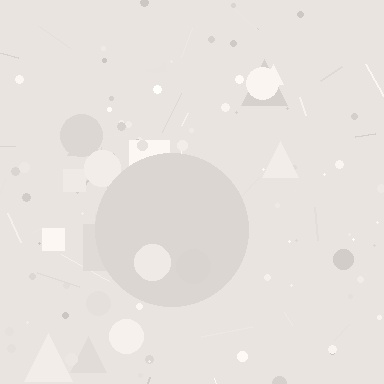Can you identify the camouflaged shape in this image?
The camouflaged shape is a circle.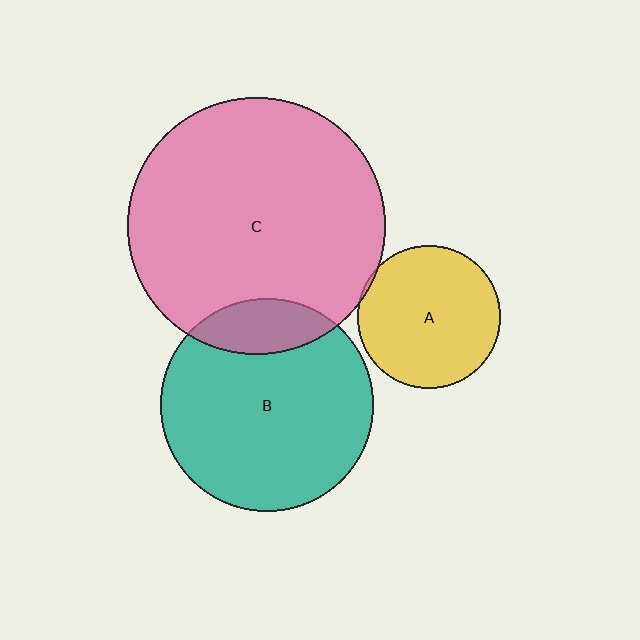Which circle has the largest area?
Circle C (pink).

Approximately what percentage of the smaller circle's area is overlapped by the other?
Approximately 5%.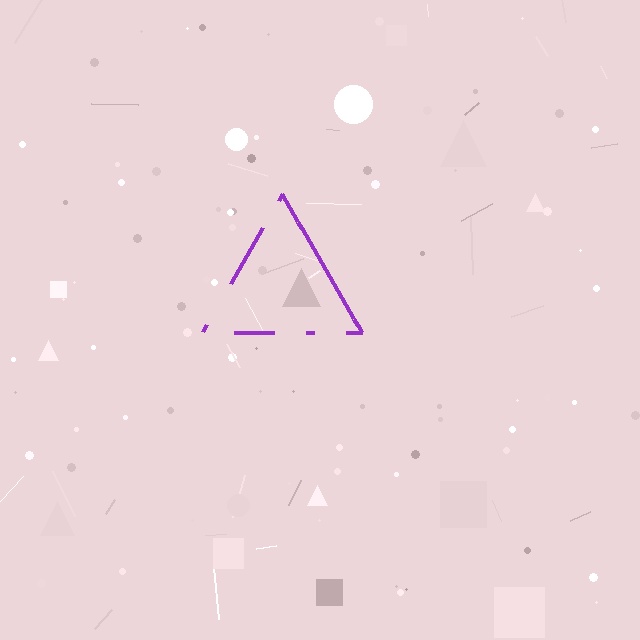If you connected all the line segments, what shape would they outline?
They would outline a triangle.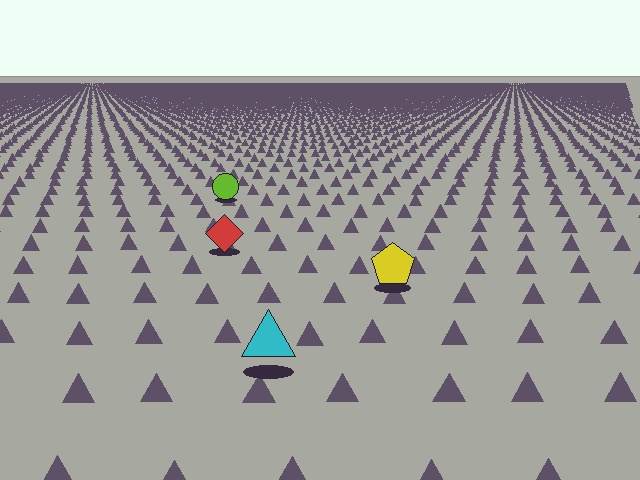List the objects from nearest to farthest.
From nearest to farthest: the cyan triangle, the yellow pentagon, the red diamond, the lime circle.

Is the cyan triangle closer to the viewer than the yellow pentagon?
Yes. The cyan triangle is closer — you can tell from the texture gradient: the ground texture is coarser near it.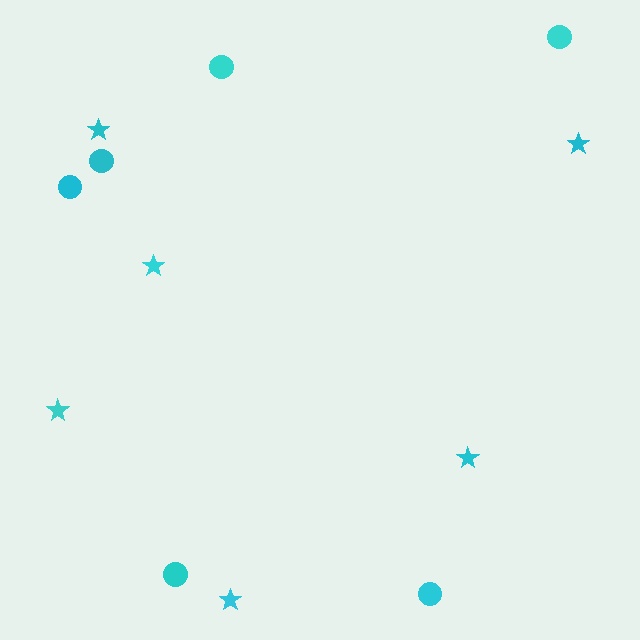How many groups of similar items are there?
There are 2 groups: one group of circles (6) and one group of stars (6).